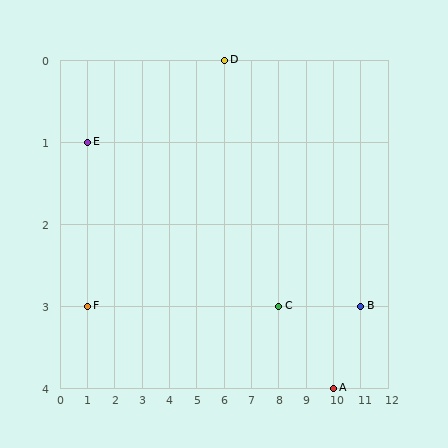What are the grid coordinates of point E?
Point E is at grid coordinates (1, 1).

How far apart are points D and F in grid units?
Points D and F are 5 columns and 3 rows apart (about 5.8 grid units diagonally).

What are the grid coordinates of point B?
Point B is at grid coordinates (11, 3).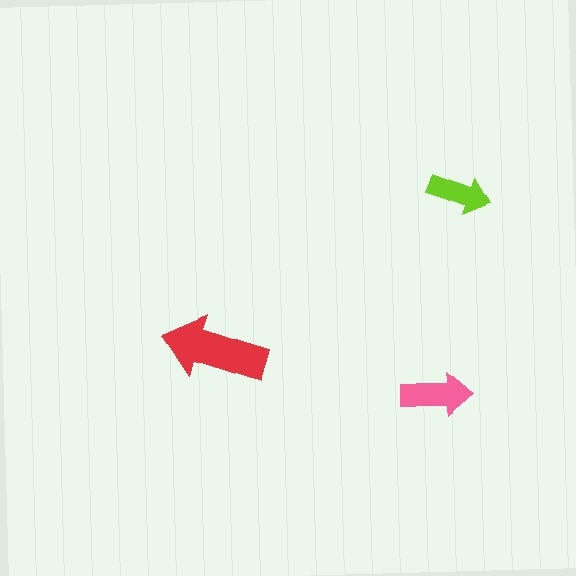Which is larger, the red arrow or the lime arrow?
The red one.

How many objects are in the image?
There are 3 objects in the image.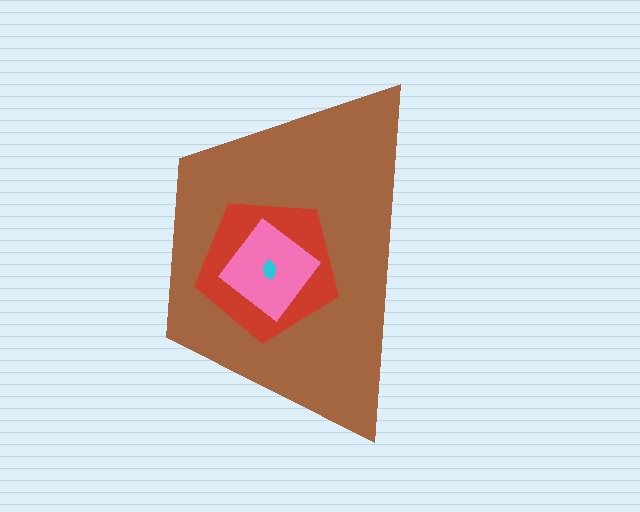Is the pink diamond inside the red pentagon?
Yes.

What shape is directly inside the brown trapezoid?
The red pentagon.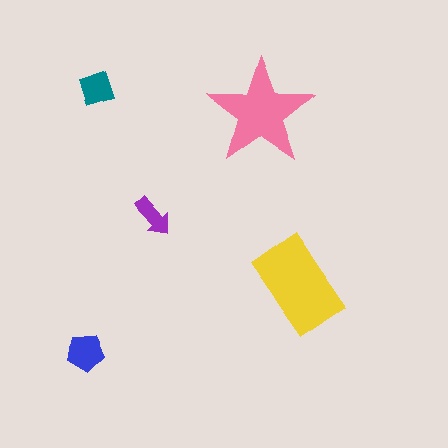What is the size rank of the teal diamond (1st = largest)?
4th.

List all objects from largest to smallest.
The yellow rectangle, the pink star, the blue pentagon, the teal diamond, the purple arrow.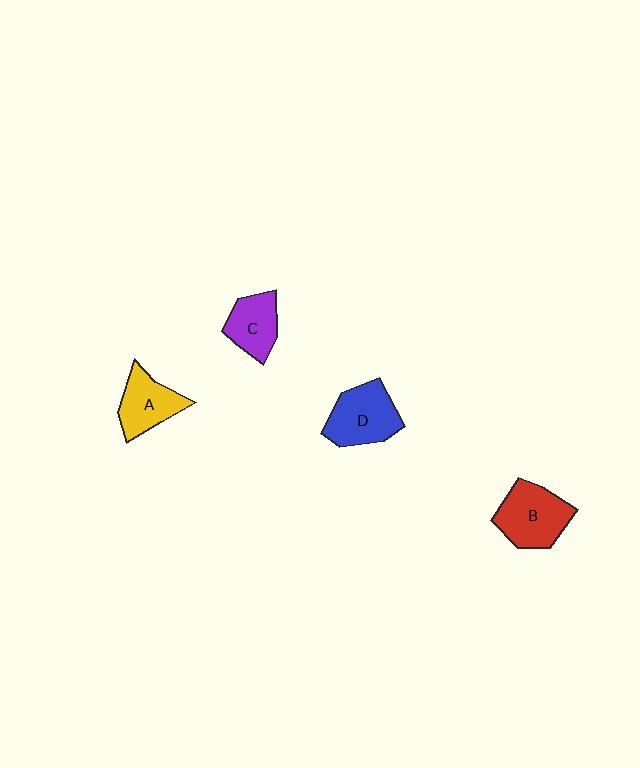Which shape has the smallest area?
Shape C (purple).